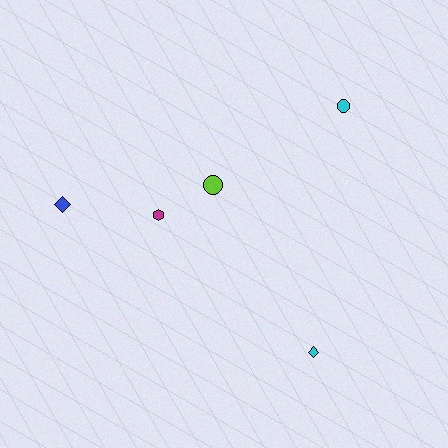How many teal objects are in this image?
There are no teal objects.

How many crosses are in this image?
There are no crosses.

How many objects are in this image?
There are 5 objects.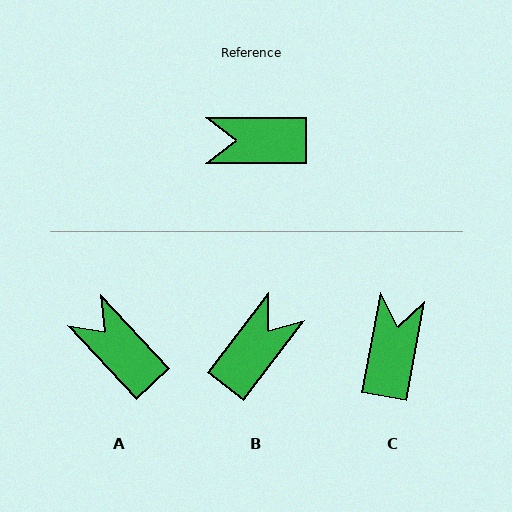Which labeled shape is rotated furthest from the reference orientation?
B, about 128 degrees away.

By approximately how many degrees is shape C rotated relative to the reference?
Approximately 100 degrees clockwise.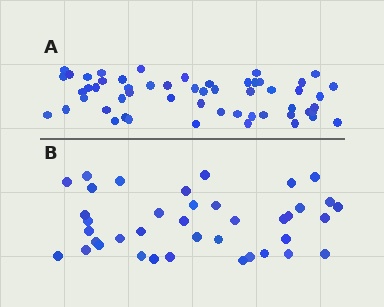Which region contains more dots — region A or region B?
Region A (the top region) has more dots.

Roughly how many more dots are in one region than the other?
Region A has approximately 15 more dots than region B.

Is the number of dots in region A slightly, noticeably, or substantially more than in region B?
Region A has noticeably more, but not dramatically so. The ratio is roughly 1.4 to 1.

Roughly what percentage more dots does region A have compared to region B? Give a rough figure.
About 40% more.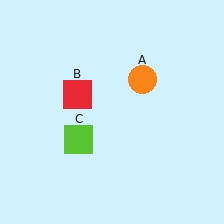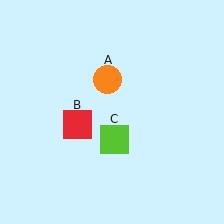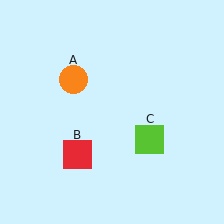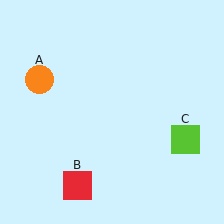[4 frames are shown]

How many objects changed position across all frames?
3 objects changed position: orange circle (object A), red square (object B), lime square (object C).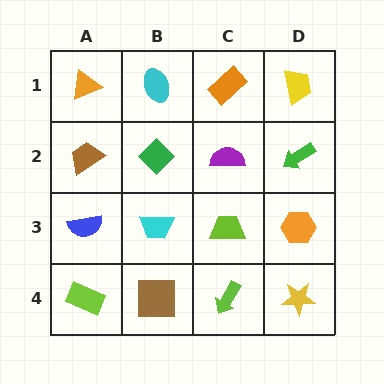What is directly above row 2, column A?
An orange triangle.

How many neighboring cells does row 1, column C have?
3.